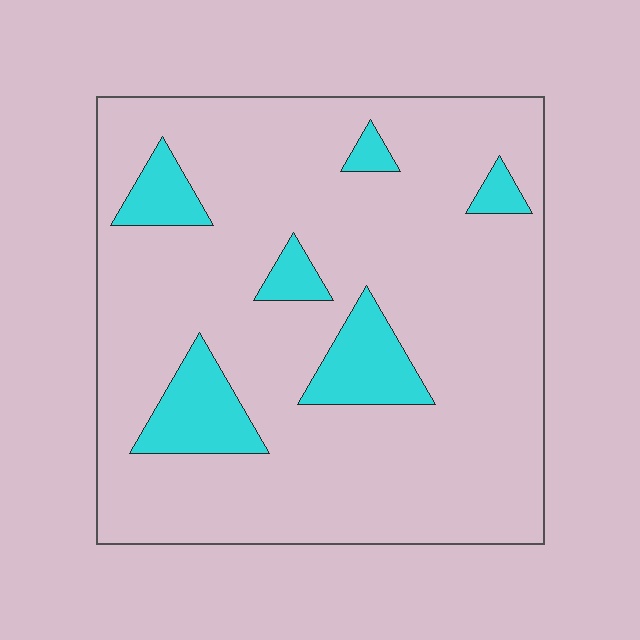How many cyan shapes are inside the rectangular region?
6.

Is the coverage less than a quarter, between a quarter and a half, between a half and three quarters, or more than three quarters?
Less than a quarter.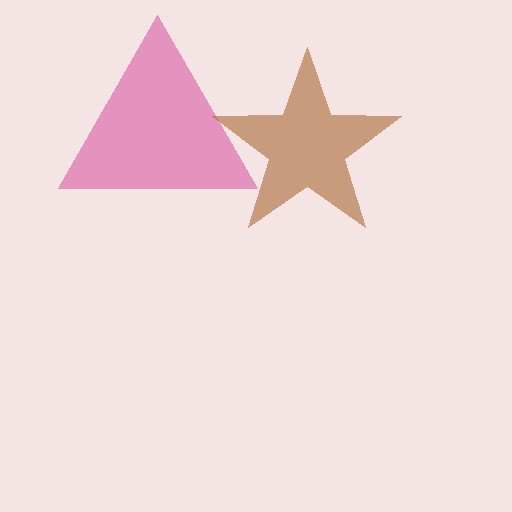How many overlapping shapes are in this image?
There are 2 overlapping shapes in the image.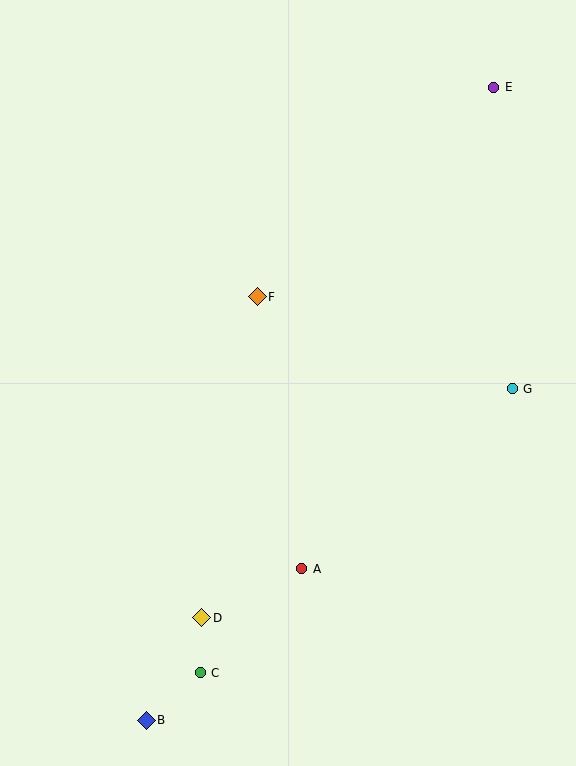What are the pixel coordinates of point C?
Point C is at (200, 673).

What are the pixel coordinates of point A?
Point A is at (302, 569).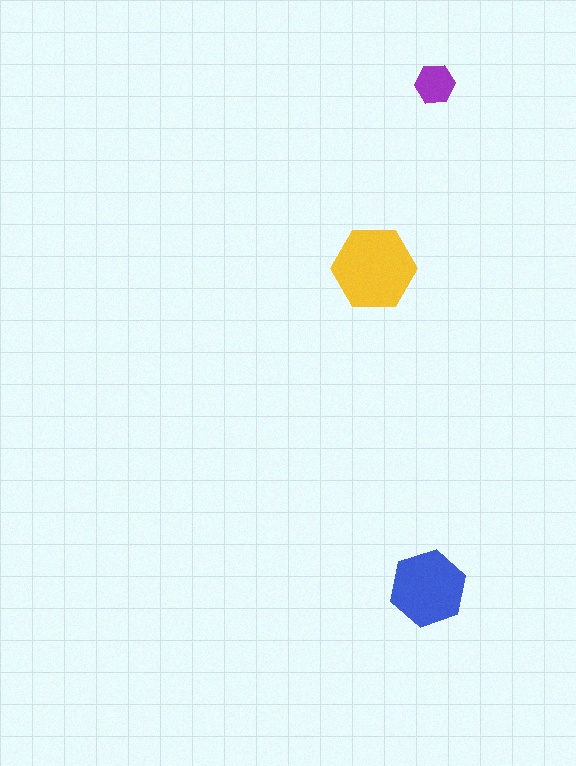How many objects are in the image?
There are 3 objects in the image.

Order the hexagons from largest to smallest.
the yellow one, the blue one, the purple one.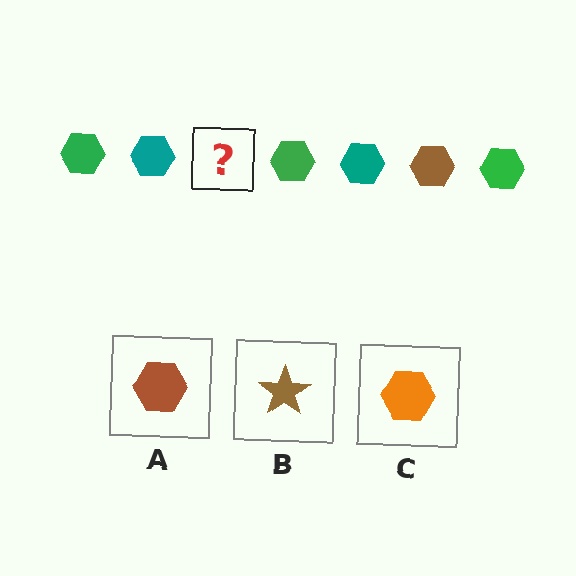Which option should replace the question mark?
Option A.